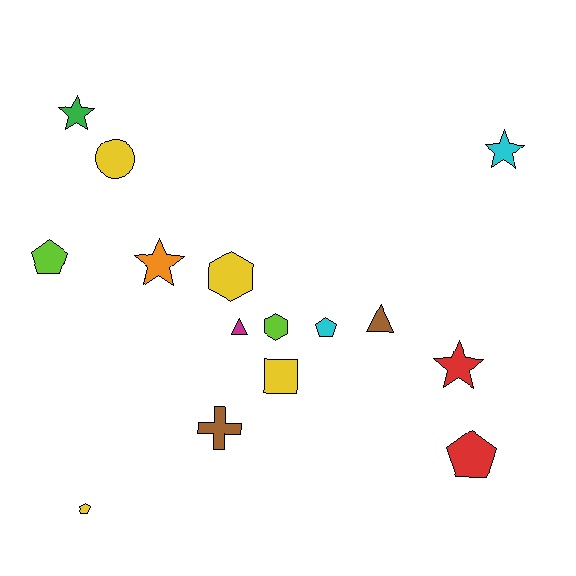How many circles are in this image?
There is 1 circle.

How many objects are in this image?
There are 15 objects.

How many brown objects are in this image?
There are 2 brown objects.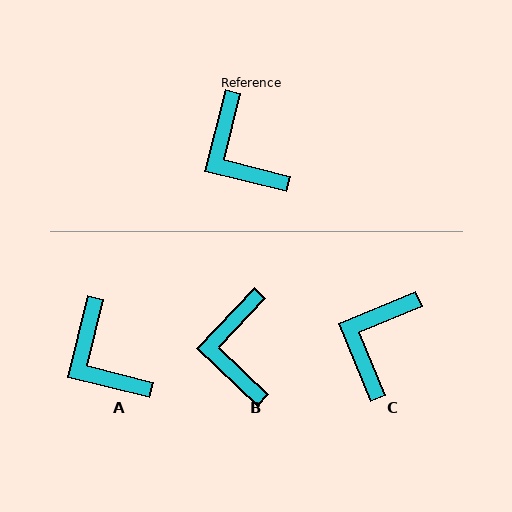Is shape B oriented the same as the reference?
No, it is off by about 29 degrees.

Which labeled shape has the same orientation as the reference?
A.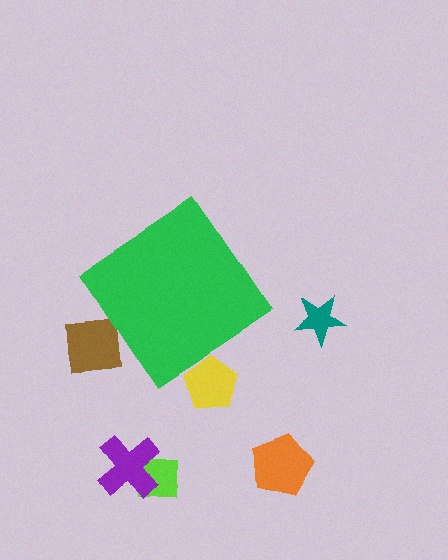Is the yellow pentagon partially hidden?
Yes, the yellow pentagon is partially hidden behind the green diamond.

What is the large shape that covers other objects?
A green diamond.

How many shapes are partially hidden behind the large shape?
2 shapes are partially hidden.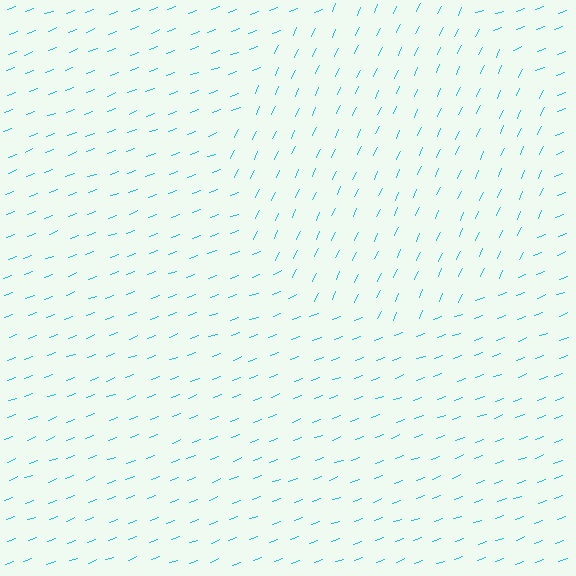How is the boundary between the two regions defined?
The boundary is defined purely by a change in line orientation (approximately 45 degrees difference). All lines are the same color and thickness.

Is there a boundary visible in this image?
Yes, there is a texture boundary formed by a change in line orientation.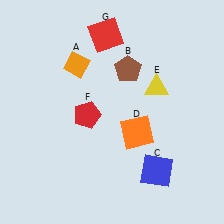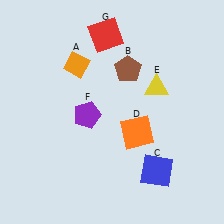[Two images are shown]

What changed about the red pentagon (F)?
In Image 1, F is red. In Image 2, it changed to purple.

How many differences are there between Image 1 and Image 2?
There is 1 difference between the two images.